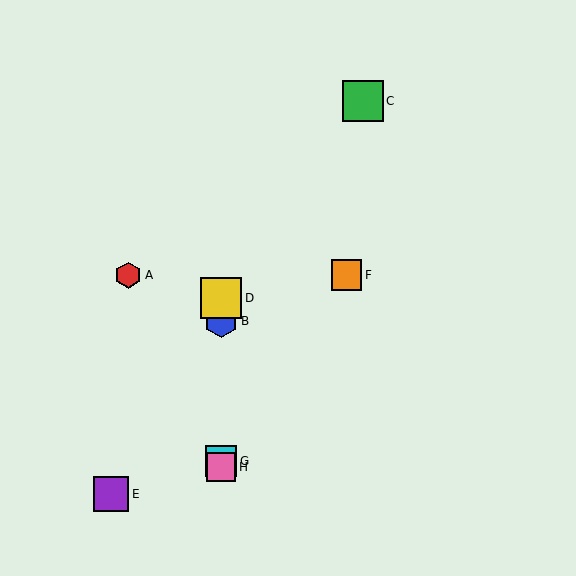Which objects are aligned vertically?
Objects B, D, G, H are aligned vertically.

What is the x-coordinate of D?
Object D is at x≈221.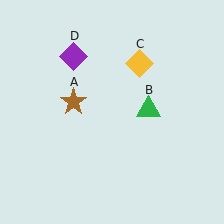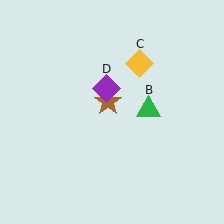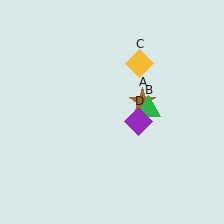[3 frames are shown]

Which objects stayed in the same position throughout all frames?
Green triangle (object B) and yellow diamond (object C) remained stationary.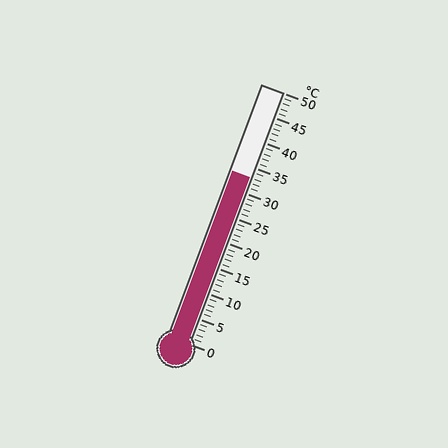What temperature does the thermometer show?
The thermometer shows approximately 33°C.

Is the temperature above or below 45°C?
The temperature is below 45°C.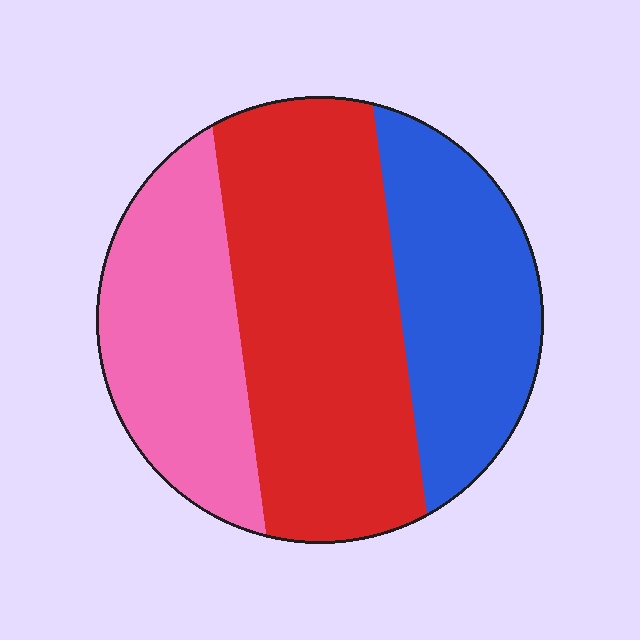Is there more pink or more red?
Red.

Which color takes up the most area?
Red, at roughly 45%.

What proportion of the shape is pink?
Pink covers around 25% of the shape.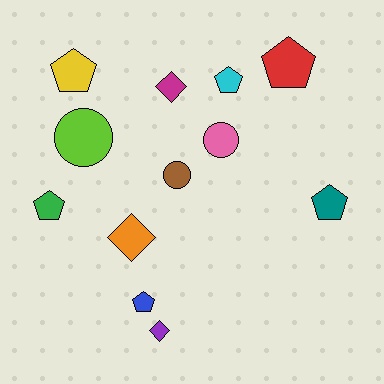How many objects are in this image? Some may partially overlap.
There are 12 objects.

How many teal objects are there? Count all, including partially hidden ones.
There is 1 teal object.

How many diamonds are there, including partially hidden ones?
There are 3 diamonds.